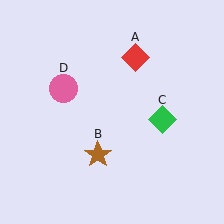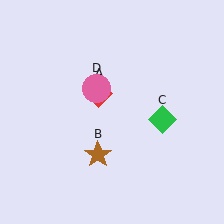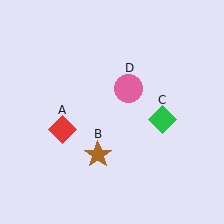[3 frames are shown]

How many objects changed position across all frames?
2 objects changed position: red diamond (object A), pink circle (object D).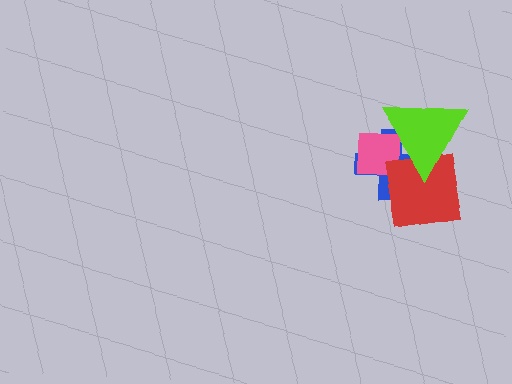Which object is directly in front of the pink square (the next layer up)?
The red square is directly in front of the pink square.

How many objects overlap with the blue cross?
3 objects overlap with the blue cross.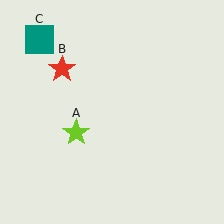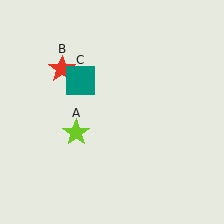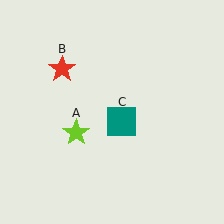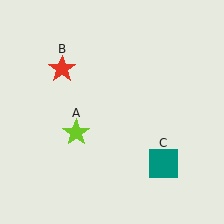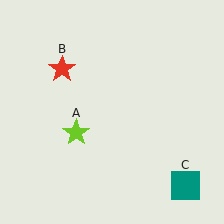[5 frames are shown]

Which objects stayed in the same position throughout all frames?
Lime star (object A) and red star (object B) remained stationary.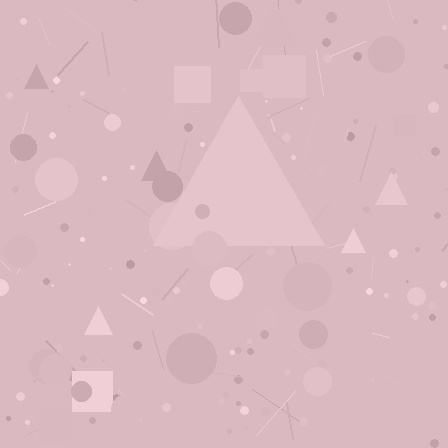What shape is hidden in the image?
A triangle is hidden in the image.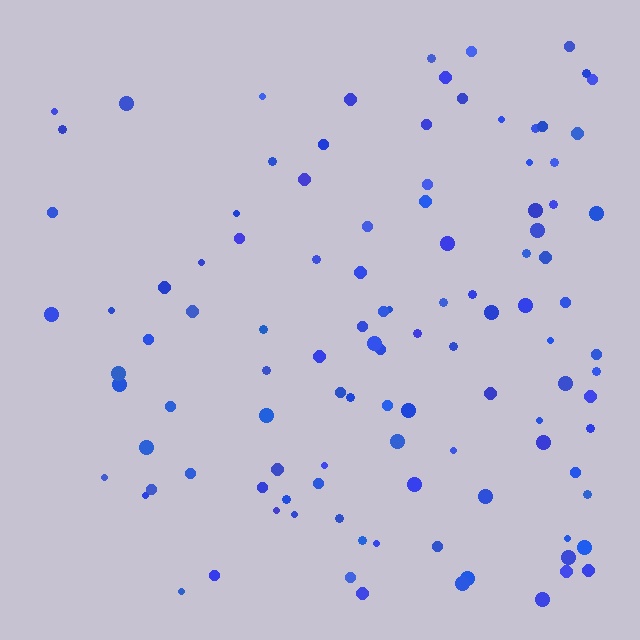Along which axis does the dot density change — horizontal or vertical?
Horizontal.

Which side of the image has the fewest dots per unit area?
The left.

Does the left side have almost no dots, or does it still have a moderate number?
Still a moderate number, just noticeably fewer than the right.